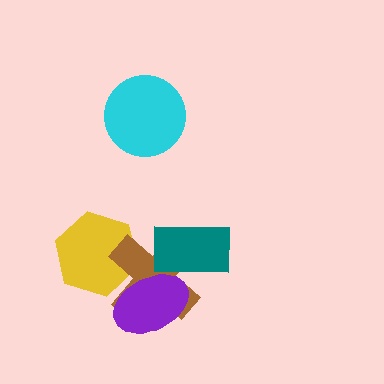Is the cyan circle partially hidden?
No, no other shape covers it.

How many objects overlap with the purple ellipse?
3 objects overlap with the purple ellipse.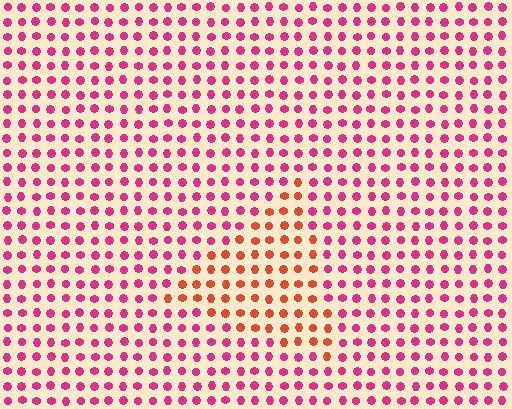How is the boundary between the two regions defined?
The boundary is defined purely by a slight shift in hue (about 42 degrees). Spacing, size, and orientation are identical on both sides.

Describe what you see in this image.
The image is filled with small magenta elements in a uniform arrangement. A triangle-shaped region is visible where the elements are tinted to a slightly different hue, forming a subtle color boundary.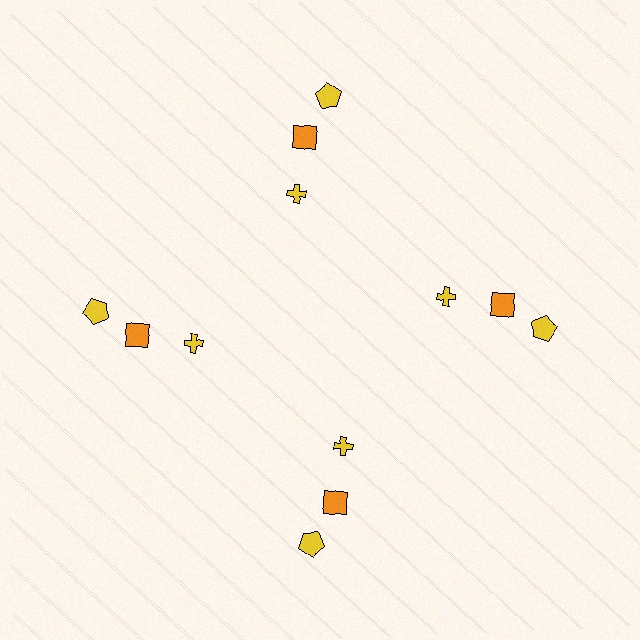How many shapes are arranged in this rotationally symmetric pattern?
There are 12 shapes, arranged in 4 groups of 3.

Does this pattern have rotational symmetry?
Yes, this pattern has 4-fold rotational symmetry. It looks the same after rotating 90 degrees around the center.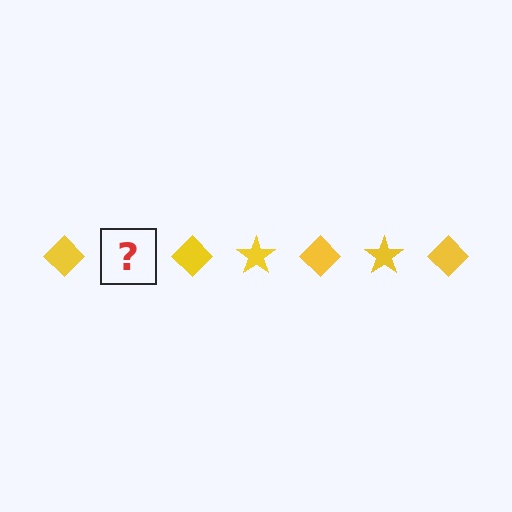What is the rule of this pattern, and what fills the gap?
The rule is that the pattern cycles through diamond, star shapes in yellow. The gap should be filled with a yellow star.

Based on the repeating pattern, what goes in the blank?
The blank should be a yellow star.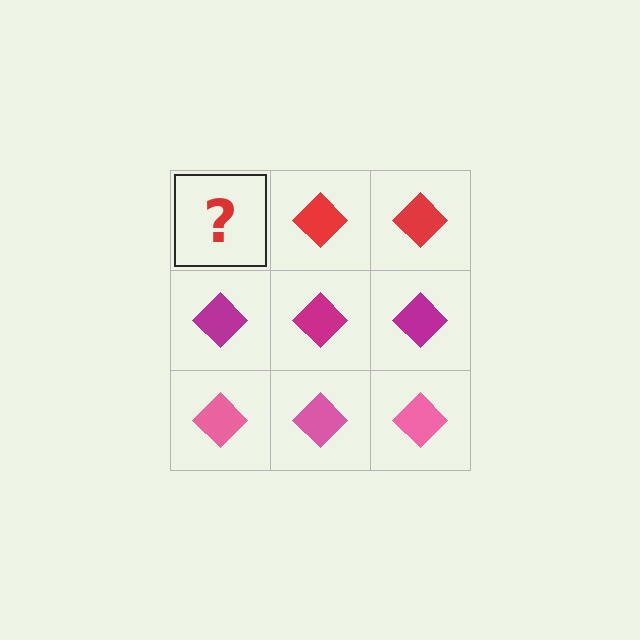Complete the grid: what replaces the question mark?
The question mark should be replaced with a red diamond.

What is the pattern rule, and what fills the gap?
The rule is that each row has a consistent color. The gap should be filled with a red diamond.